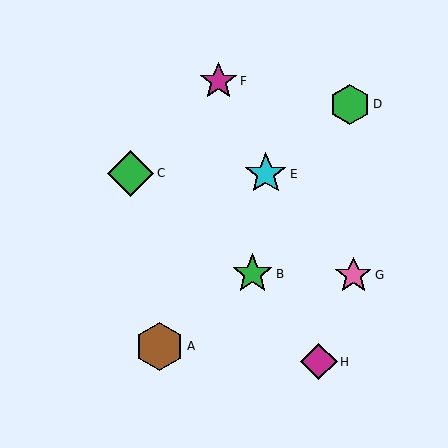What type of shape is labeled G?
Shape G is a pink star.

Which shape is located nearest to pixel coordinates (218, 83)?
The magenta star (labeled F) at (218, 81) is nearest to that location.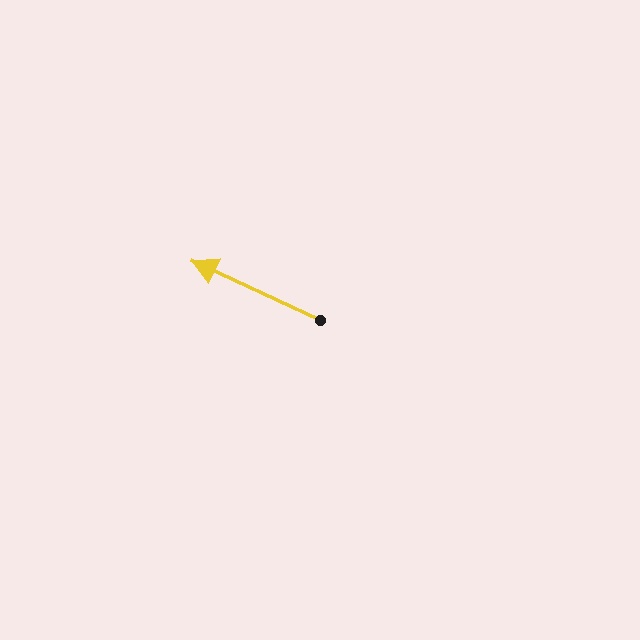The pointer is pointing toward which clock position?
Roughly 10 o'clock.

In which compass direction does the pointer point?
Northwest.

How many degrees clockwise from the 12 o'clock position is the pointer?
Approximately 295 degrees.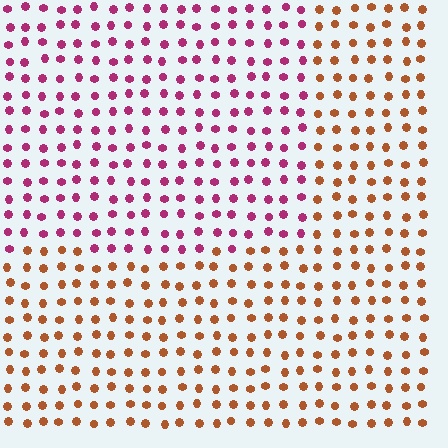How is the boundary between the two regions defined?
The boundary is defined purely by a slight shift in hue (about 54 degrees). Spacing, size, and orientation are identical on both sides.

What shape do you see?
I see a rectangle.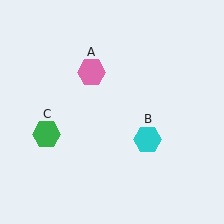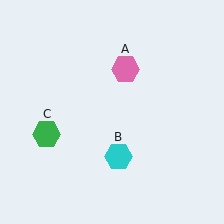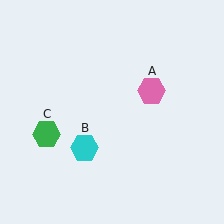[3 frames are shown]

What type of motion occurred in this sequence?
The pink hexagon (object A), cyan hexagon (object B) rotated clockwise around the center of the scene.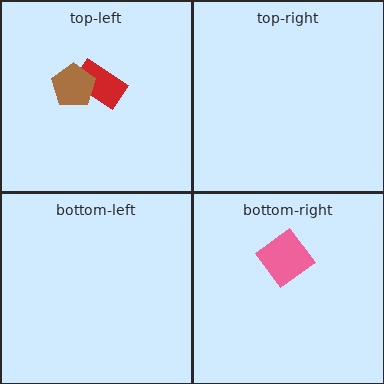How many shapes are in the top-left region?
2.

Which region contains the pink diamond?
The bottom-right region.